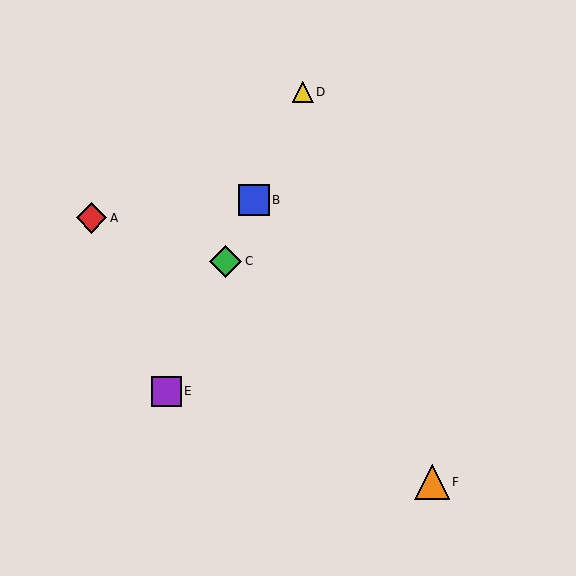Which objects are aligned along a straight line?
Objects B, C, D, E are aligned along a straight line.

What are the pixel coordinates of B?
Object B is at (254, 200).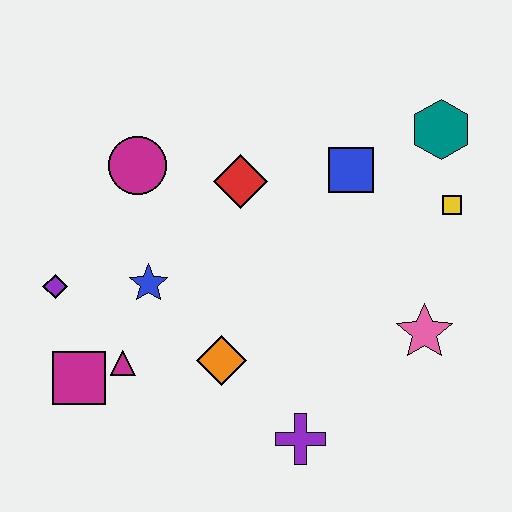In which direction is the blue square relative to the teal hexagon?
The blue square is to the left of the teal hexagon.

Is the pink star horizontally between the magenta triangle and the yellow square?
Yes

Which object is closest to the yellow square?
The teal hexagon is closest to the yellow square.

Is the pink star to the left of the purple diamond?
No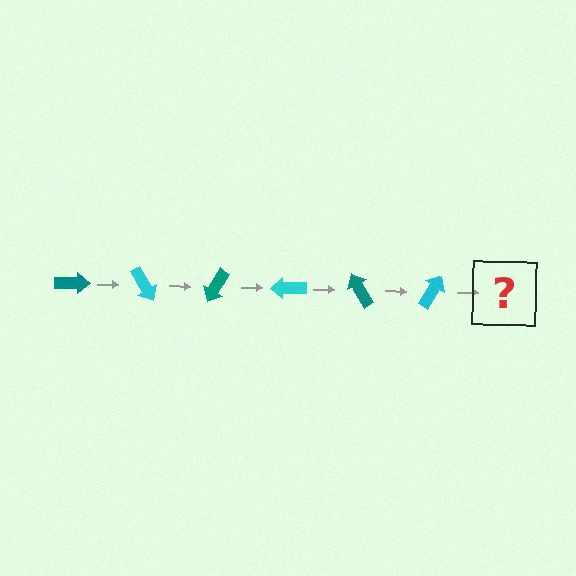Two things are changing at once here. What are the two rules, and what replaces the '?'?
The two rules are that it rotates 60 degrees each step and the color cycles through teal and cyan. The '?' should be a teal arrow, rotated 360 degrees from the start.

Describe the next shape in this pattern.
It should be a teal arrow, rotated 360 degrees from the start.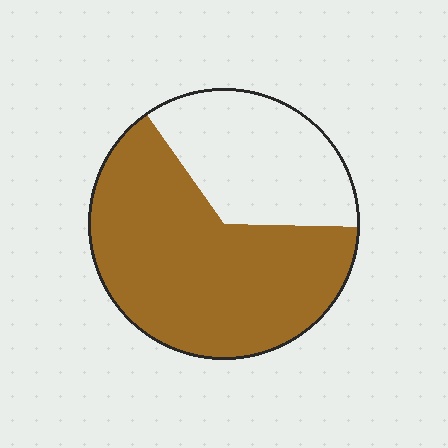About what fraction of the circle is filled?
About two thirds (2/3).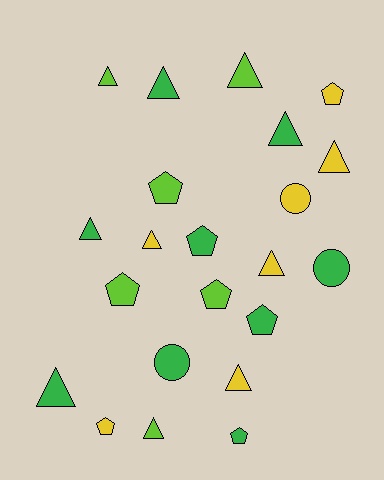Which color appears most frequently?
Green, with 9 objects.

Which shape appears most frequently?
Triangle, with 11 objects.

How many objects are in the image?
There are 22 objects.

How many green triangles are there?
There are 4 green triangles.